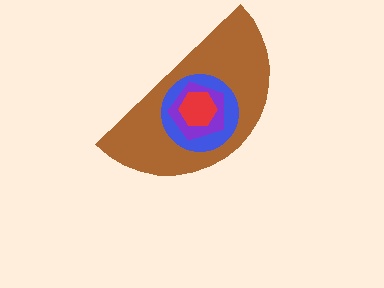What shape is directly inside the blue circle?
The purple pentagon.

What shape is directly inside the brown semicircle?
The blue circle.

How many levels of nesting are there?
4.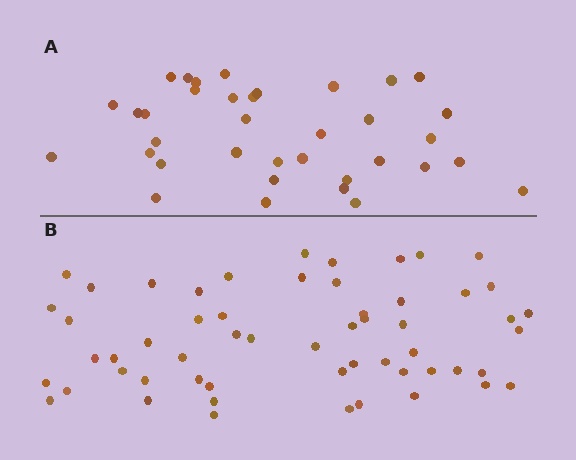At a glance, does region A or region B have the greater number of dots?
Region B (the bottom region) has more dots.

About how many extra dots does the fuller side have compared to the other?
Region B has approximately 20 more dots than region A.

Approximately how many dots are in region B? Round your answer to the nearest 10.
About 60 dots. (The exact count is 56, which rounds to 60.)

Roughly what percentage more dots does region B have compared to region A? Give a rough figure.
About 55% more.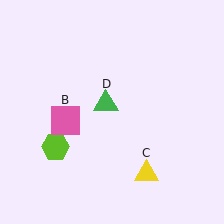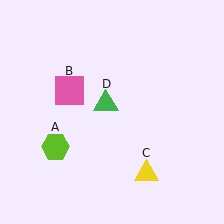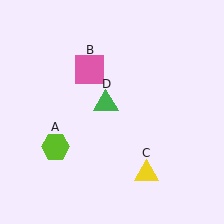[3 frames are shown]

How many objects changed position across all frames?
1 object changed position: pink square (object B).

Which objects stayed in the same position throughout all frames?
Lime hexagon (object A) and yellow triangle (object C) and green triangle (object D) remained stationary.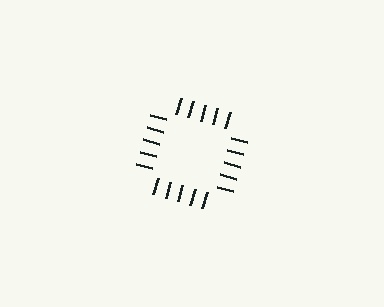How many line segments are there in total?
20 — 5 along each of the 4 edges.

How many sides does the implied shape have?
4 sides — the line-ends trace a square.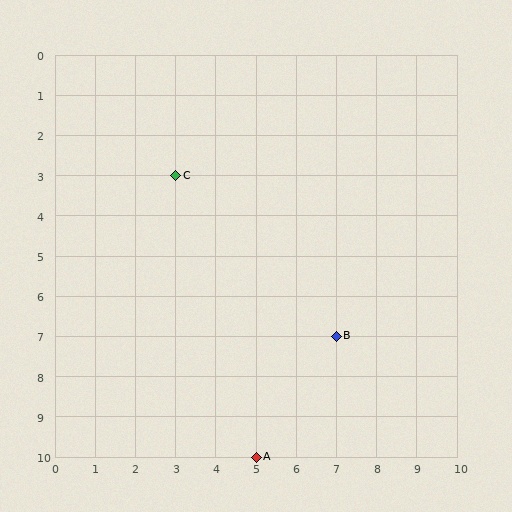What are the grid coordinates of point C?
Point C is at grid coordinates (3, 3).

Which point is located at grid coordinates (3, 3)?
Point C is at (3, 3).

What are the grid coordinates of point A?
Point A is at grid coordinates (5, 10).